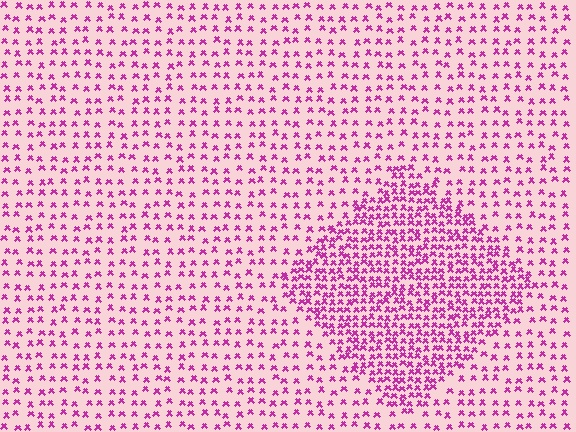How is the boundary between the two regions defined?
The boundary is defined by a change in element density (approximately 2.2x ratio). All elements are the same color, size, and shape.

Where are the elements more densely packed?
The elements are more densely packed inside the diamond boundary.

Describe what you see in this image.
The image contains small magenta elements arranged at two different densities. A diamond-shaped region is visible where the elements are more densely packed than the surrounding area.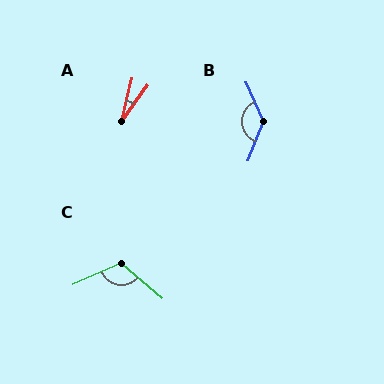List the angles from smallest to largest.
A (22°), C (116°), B (135°).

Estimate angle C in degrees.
Approximately 116 degrees.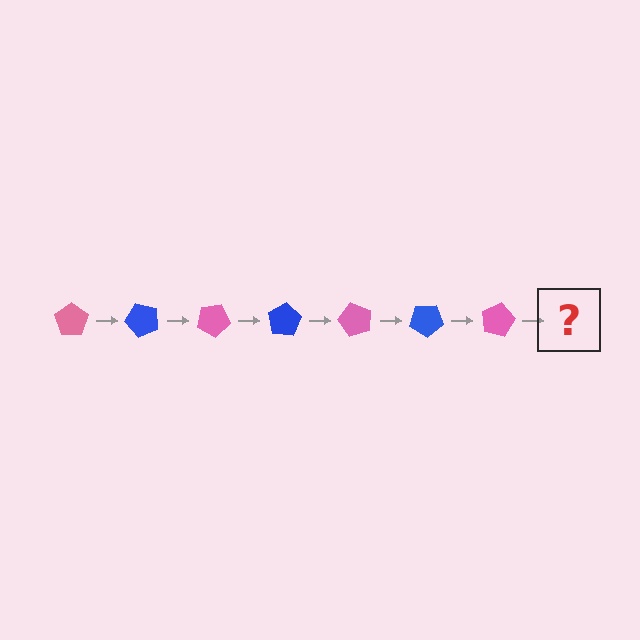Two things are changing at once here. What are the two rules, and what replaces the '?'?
The two rules are that it rotates 50 degrees each step and the color cycles through pink and blue. The '?' should be a blue pentagon, rotated 350 degrees from the start.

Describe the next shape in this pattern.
It should be a blue pentagon, rotated 350 degrees from the start.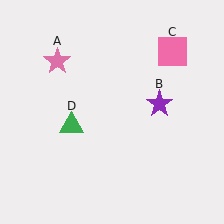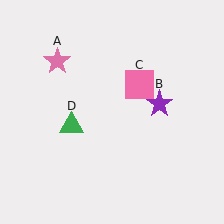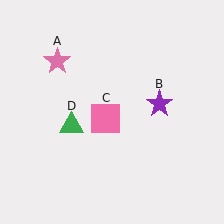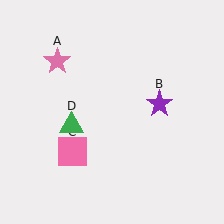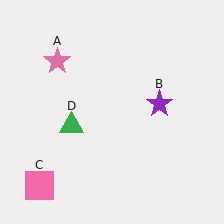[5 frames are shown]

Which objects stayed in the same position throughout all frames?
Pink star (object A) and purple star (object B) and green triangle (object D) remained stationary.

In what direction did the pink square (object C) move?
The pink square (object C) moved down and to the left.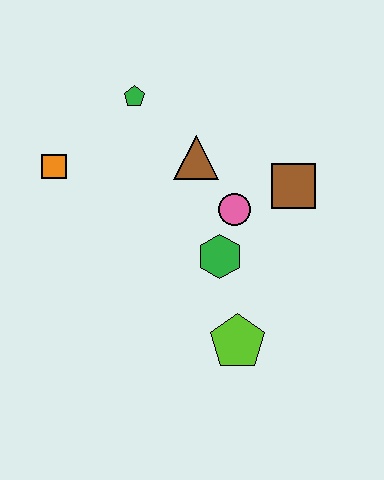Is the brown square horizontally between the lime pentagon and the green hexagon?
No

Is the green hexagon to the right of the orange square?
Yes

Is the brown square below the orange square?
Yes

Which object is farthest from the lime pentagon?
The green pentagon is farthest from the lime pentagon.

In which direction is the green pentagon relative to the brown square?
The green pentagon is to the left of the brown square.